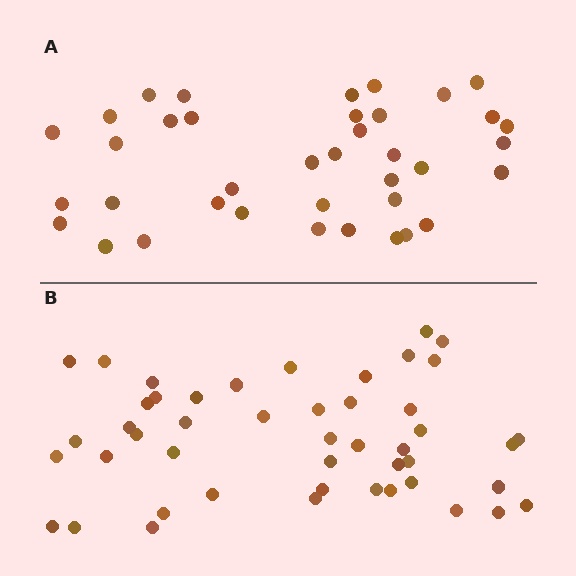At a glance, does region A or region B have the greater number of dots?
Region B (the bottom region) has more dots.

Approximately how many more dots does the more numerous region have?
Region B has roughly 8 or so more dots than region A.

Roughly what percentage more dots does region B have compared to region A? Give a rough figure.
About 25% more.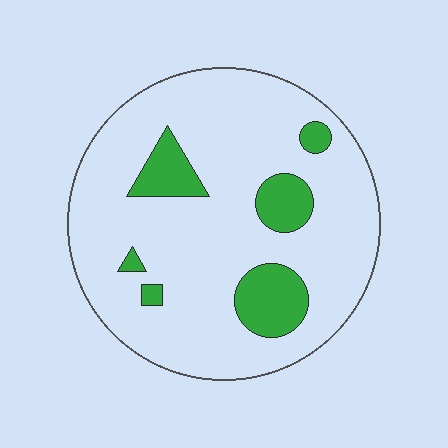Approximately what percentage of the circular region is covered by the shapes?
Approximately 15%.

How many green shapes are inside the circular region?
6.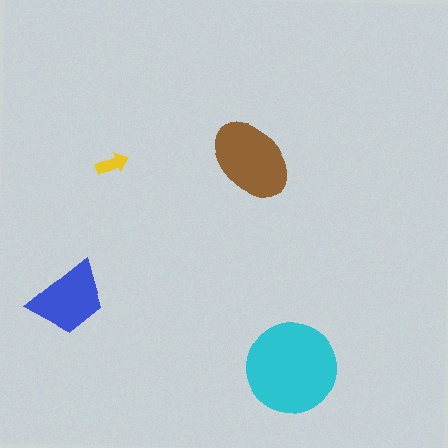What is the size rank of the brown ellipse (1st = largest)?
2nd.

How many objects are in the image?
There are 4 objects in the image.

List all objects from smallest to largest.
The yellow arrow, the blue trapezoid, the brown ellipse, the cyan circle.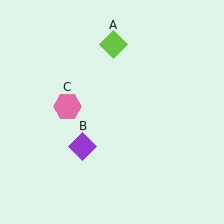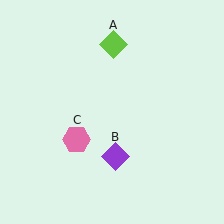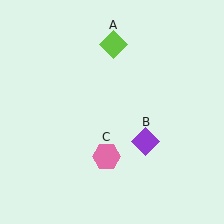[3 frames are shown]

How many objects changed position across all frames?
2 objects changed position: purple diamond (object B), pink hexagon (object C).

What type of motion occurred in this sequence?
The purple diamond (object B), pink hexagon (object C) rotated counterclockwise around the center of the scene.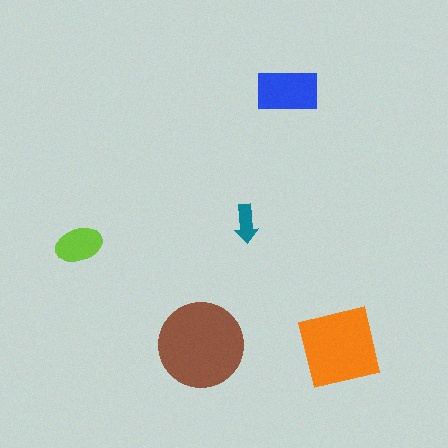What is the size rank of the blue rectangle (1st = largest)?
3rd.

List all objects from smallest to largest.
The teal arrow, the lime ellipse, the blue rectangle, the orange square, the brown circle.